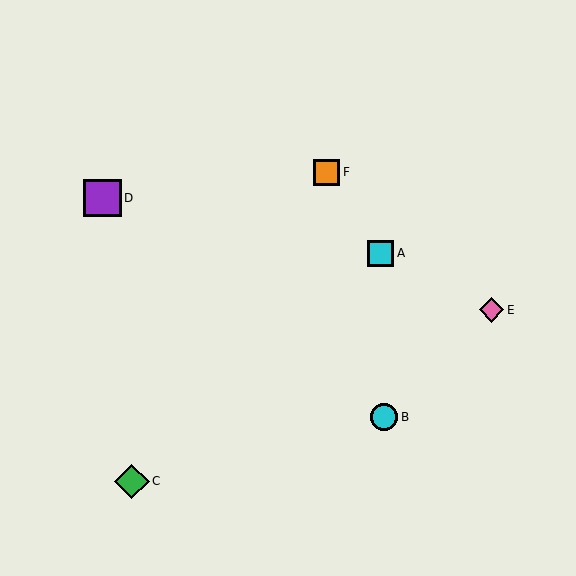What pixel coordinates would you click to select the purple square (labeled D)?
Click at (102, 198) to select the purple square D.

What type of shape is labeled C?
Shape C is a green diamond.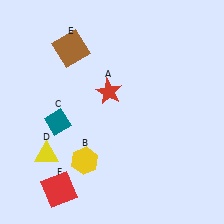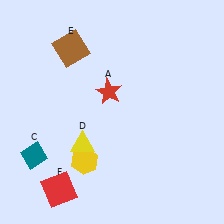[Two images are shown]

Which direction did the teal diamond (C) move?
The teal diamond (C) moved down.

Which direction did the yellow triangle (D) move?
The yellow triangle (D) moved right.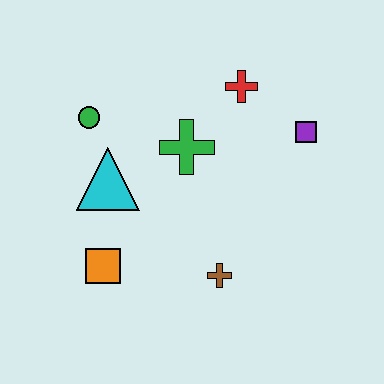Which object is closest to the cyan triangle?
The green circle is closest to the cyan triangle.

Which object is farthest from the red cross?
The orange square is farthest from the red cross.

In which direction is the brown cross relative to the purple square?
The brown cross is below the purple square.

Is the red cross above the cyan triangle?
Yes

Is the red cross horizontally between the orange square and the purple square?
Yes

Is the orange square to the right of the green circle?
Yes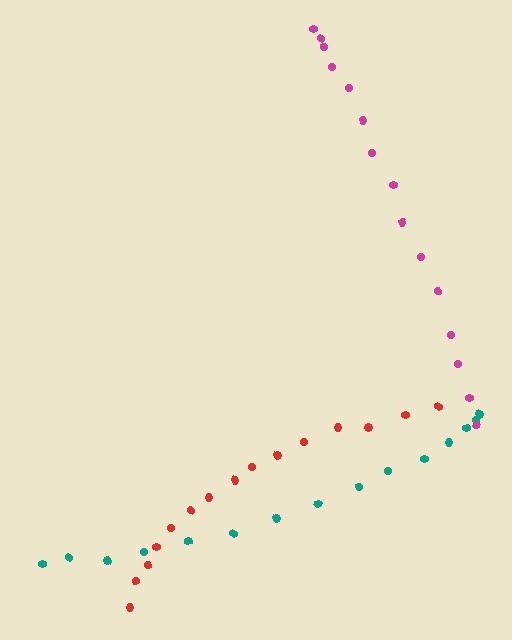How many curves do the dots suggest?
There are 3 distinct paths.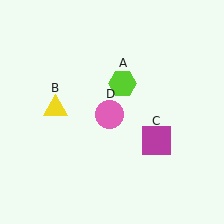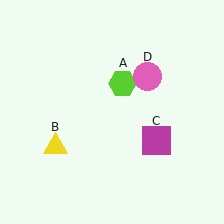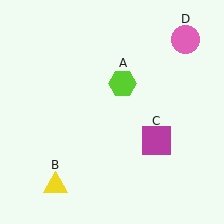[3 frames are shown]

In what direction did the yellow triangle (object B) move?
The yellow triangle (object B) moved down.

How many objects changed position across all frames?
2 objects changed position: yellow triangle (object B), pink circle (object D).